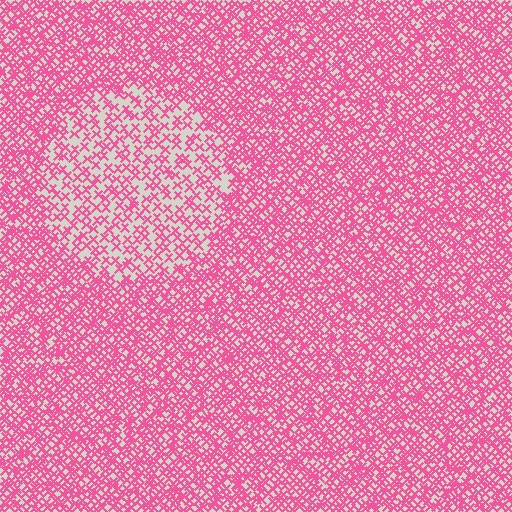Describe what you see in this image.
The image contains small pink elements arranged at two different densities. A circle-shaped region is visible where the elements are less densely packed than the surrounding area.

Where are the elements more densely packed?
The elements are more densely packed outside the circle boundary.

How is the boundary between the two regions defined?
The boundary is defined by a change in element density (approximately 2.0x ratio). All elements are the same color, size, and shape.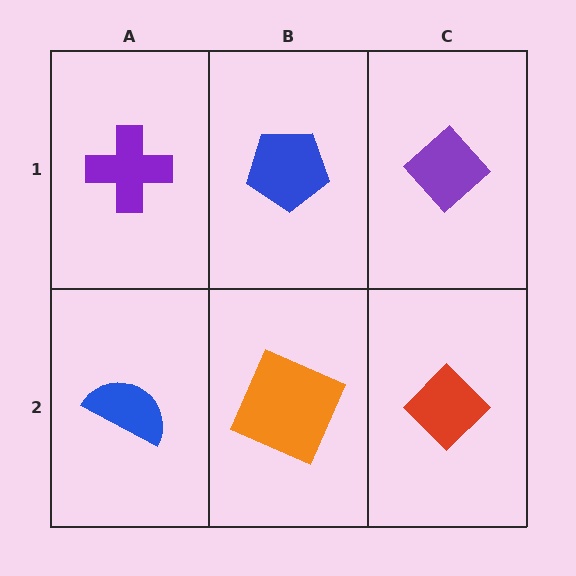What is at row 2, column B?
An orange square.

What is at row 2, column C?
A red diamond.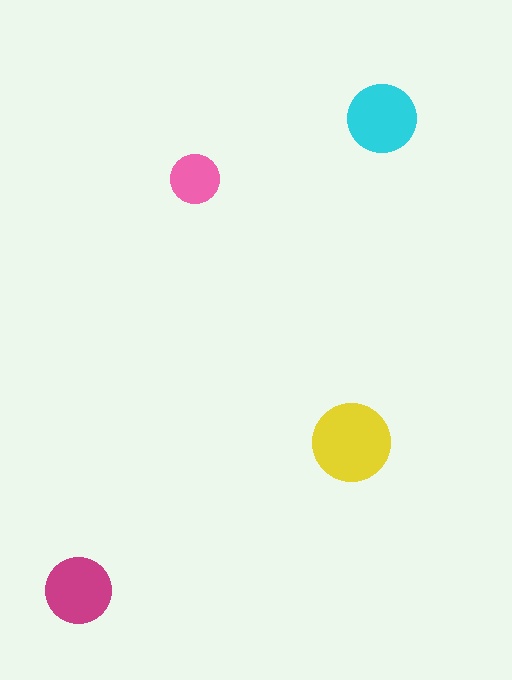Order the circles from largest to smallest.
the yellow one, the cyan one, the magenta one, the pink one.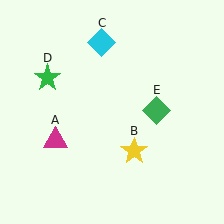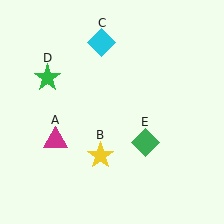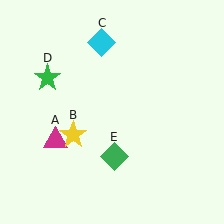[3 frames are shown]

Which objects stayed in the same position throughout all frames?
Magenta triangle (object A) and cyan diamond (object C) and green star (object D) remained stationary.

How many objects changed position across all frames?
2 objects changed position: yellow star (object B), green diamond (object E).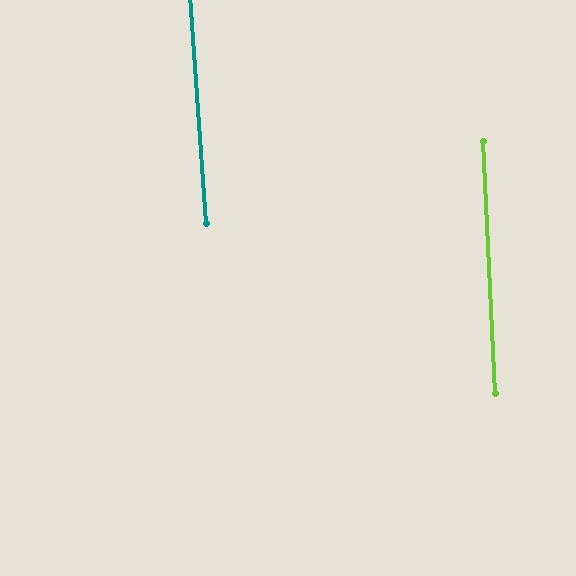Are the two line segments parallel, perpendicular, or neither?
Parallel — their directions differ by only 1.3°.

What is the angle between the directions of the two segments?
Approximately 1 degree.